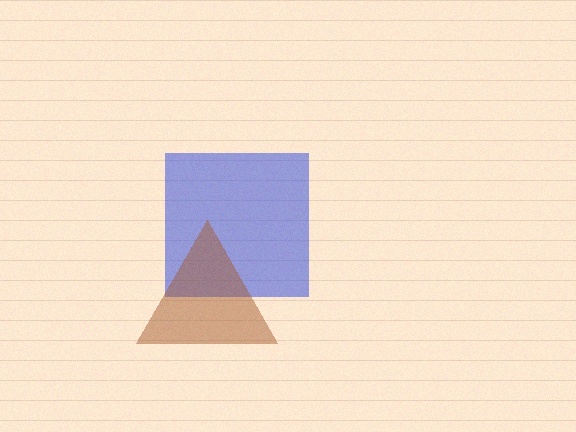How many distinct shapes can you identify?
There are 2 distinct shapes: a blue square, a brown triangle.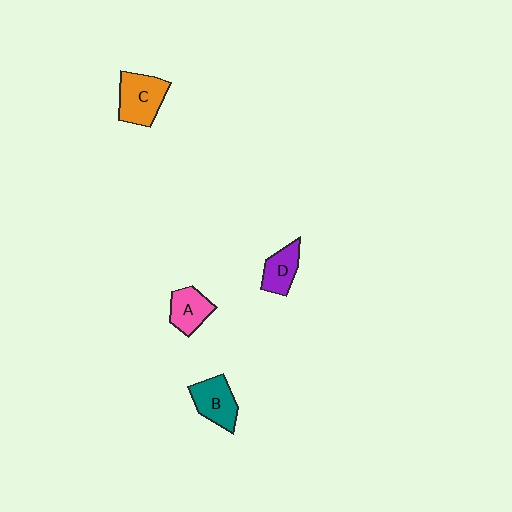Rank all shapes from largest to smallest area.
From largest to smallest: C (orange), B (teal), A (pink), D (purple).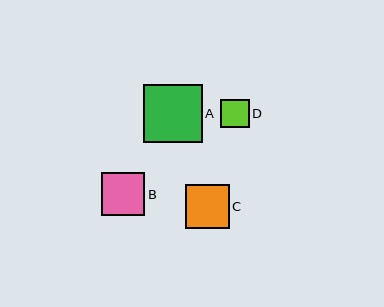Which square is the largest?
Square A is the largest with a size of approximately 58 pixels.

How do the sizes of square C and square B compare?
Square C and square B are approximately the same size.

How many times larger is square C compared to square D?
Square C is approximately 1.6 times the size of square D.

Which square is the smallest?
Square D is the smallest with a size of approximately 28 pixels.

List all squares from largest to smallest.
From largest to smallest: A, C, B, D.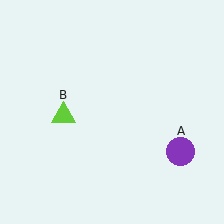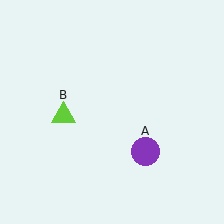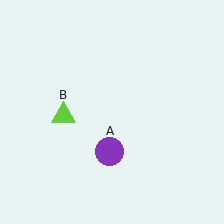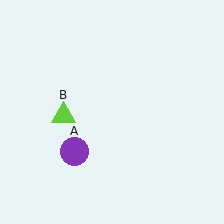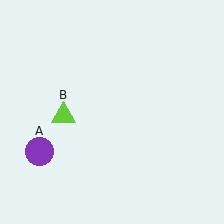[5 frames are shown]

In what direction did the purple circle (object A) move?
The purple circle (object A) moved left.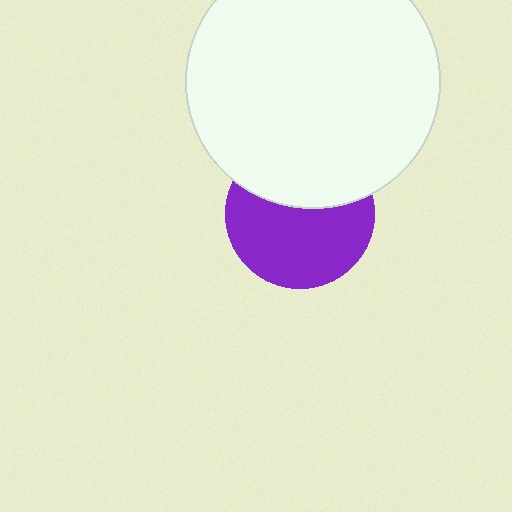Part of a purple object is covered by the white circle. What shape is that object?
It is a circle.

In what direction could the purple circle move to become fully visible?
The purple circle could move down. That would shift it out from behind the white circle entirely.